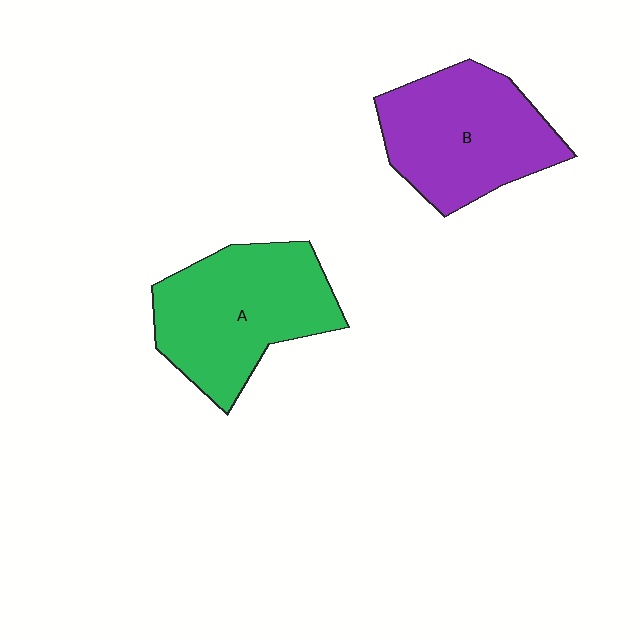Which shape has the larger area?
Shape A (green).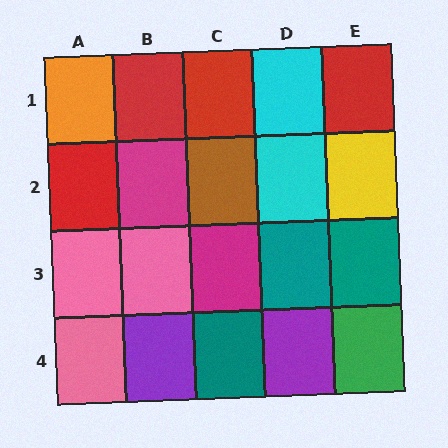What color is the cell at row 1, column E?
Red.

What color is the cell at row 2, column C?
Brown.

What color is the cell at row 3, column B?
Pink.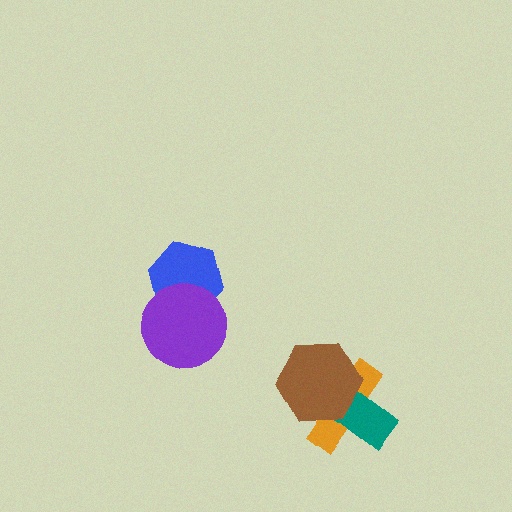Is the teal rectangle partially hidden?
Yes, it is partially covered by another shape.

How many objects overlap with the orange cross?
2 objects overlap with the orange cross.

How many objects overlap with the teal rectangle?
2 objects overlap with the teal rectangle.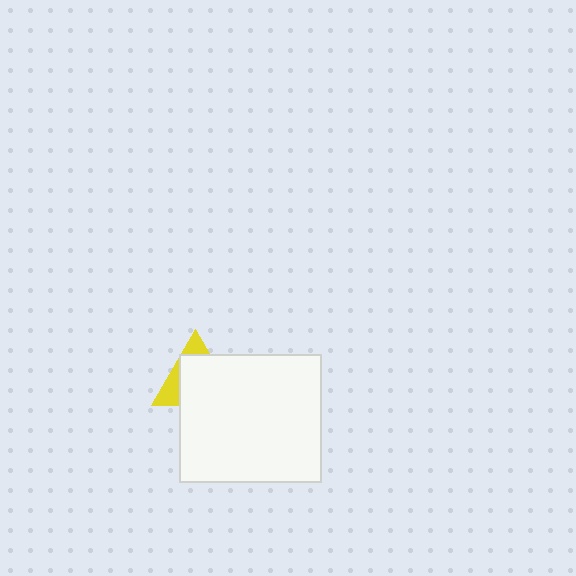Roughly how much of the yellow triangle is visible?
A small part of it is visible (roughly 31%).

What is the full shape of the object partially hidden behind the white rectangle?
The partially hidden object is a yellow triangle.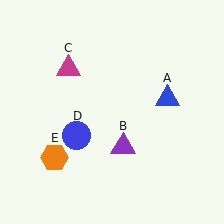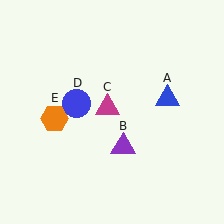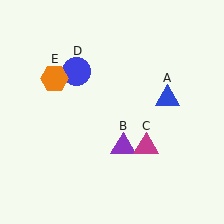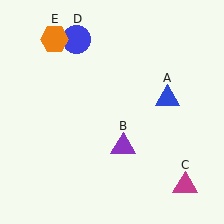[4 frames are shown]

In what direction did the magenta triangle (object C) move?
The magenta triangle (object C) moved down and to the right.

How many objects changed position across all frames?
3 objects changed position: magenta triangle (object C), blue circle (object D), orange hexagon (object E).